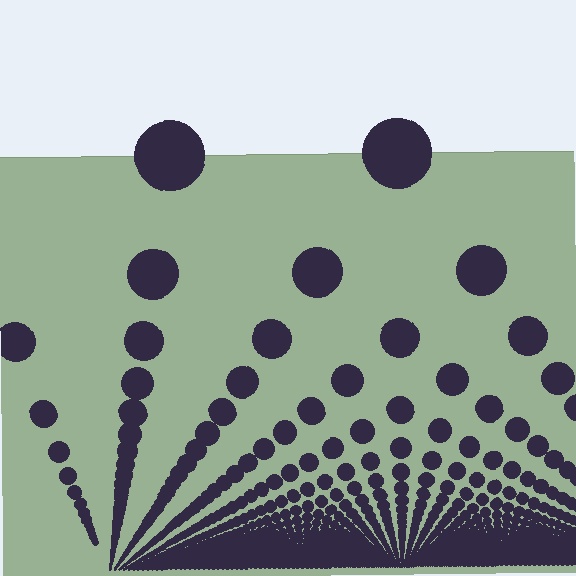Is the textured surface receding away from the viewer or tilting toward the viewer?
The surface appears to tilt toward the viewer. Texture elements get larger and sparser toward the top.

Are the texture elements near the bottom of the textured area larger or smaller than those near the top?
Smaller. The gradient is inverted — elements near the bottom are smaller and denser.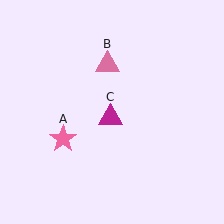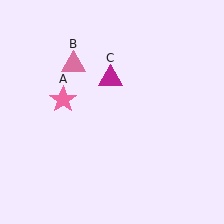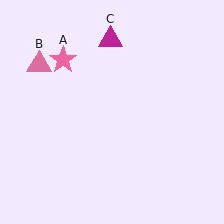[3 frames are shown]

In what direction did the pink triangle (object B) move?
The pink triangle (object B) moved left.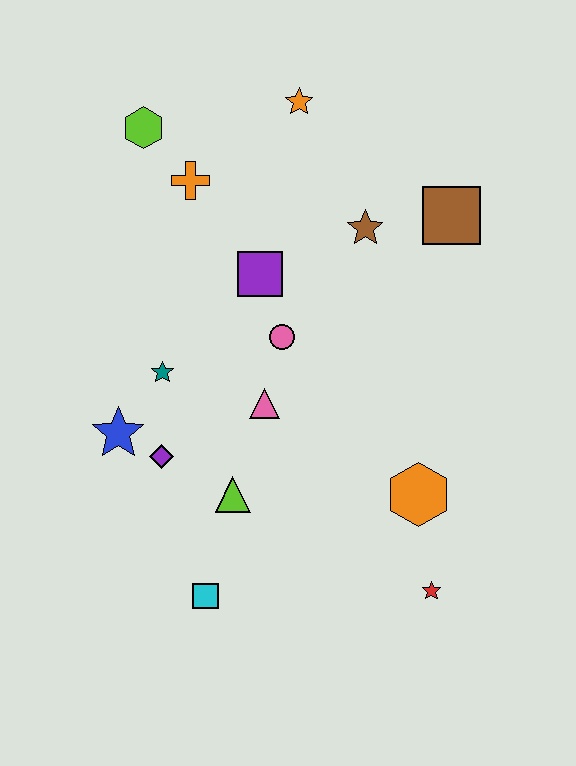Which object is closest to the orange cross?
The lime hexagon is closest to the orange cross.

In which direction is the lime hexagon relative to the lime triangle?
The lime hexagon is above the lime triangle.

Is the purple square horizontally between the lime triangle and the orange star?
Yes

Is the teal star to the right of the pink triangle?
No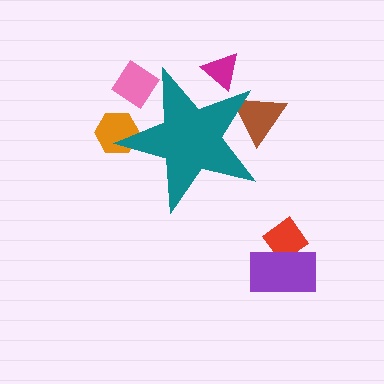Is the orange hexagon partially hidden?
Yes, the orange hexagon is partially hidden behind the teal star.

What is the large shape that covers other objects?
A teal star.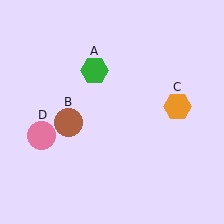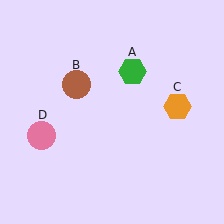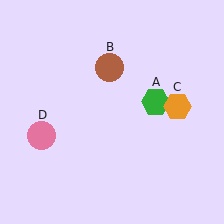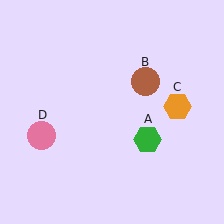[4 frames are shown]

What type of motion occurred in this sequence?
The green hexagon (object A), brown circle (object B) rotated clockwise around the center of the scene.